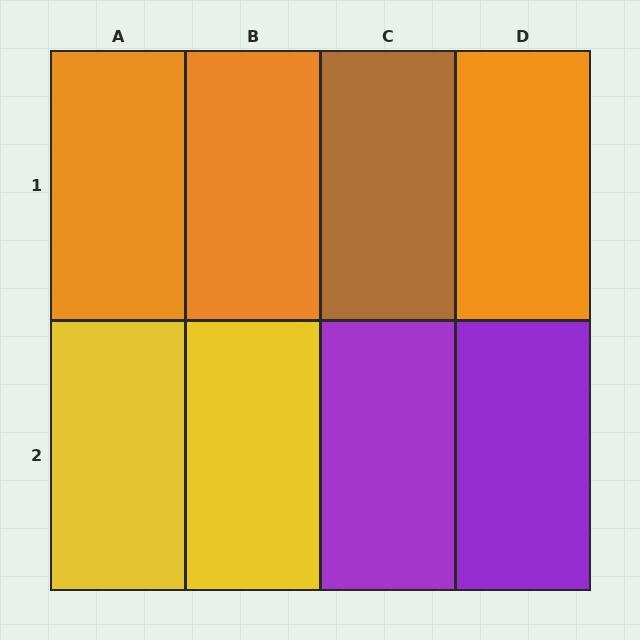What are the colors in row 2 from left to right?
Yellow, yellow, purple, purple.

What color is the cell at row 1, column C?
Brown.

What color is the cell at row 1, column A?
Orange.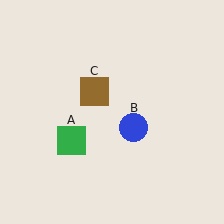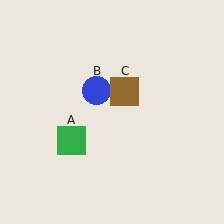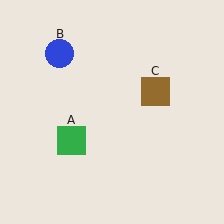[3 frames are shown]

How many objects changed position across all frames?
2 objects changed position: blue circle (object B), brown square (object C).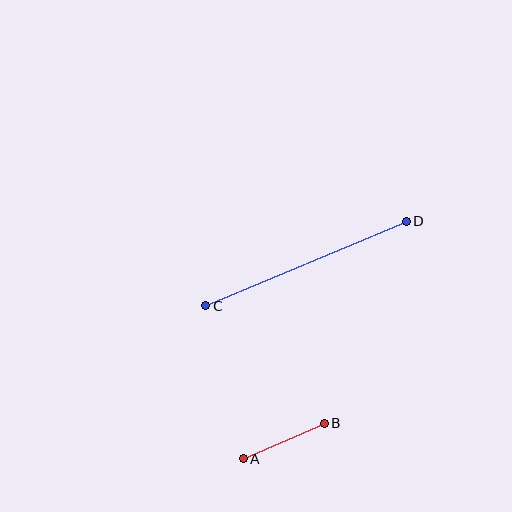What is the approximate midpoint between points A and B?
The midpoint is at approximately (284, 441) pixels.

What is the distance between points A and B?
The distance is approximately 88 pixels.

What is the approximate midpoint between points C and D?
The midpoint is at approximately (306, 263) pixels.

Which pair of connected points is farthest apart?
Points C and D are farthest apart.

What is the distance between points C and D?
The distance is approximately 218 pixels.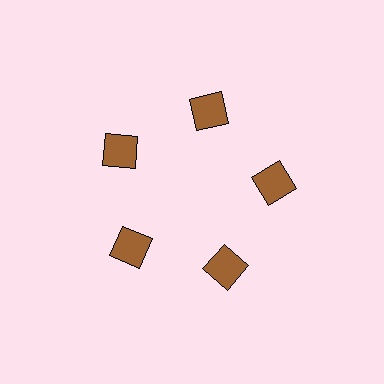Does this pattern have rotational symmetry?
Yes, this pattern has 5-fold rotational symmetry. It looks the same after rotating 72 degrees around the center.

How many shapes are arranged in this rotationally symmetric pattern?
There are 5 shapes, arranged in 5 groups of 1.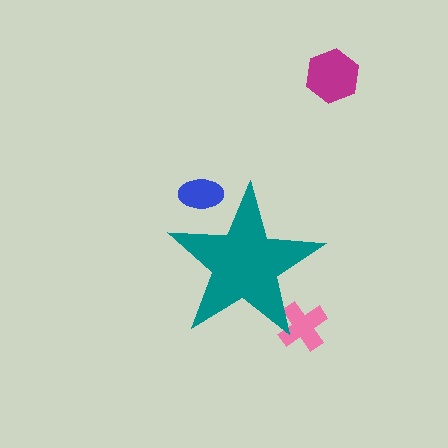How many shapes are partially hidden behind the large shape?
2 shapes are partially hidden.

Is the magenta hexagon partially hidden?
No, the magenta hexagon is fully visible.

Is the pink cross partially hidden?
Yes, the pink cross is partially hidden behind the teal star.